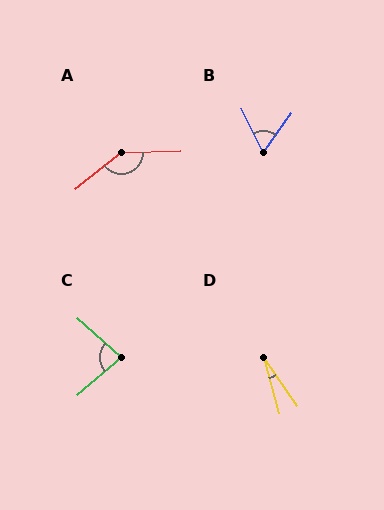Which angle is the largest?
A, at approximately 143 degrees.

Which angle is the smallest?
D, at approximately 19 degrees.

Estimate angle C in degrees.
Approximately 81 degrees.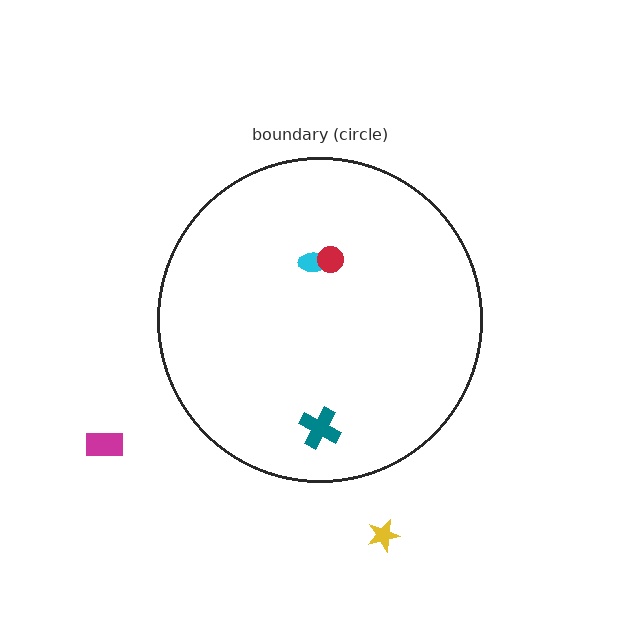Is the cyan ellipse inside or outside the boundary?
Inside.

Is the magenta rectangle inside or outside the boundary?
Outside.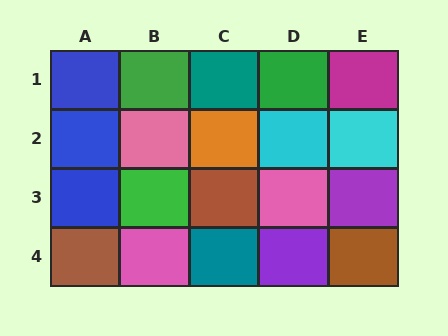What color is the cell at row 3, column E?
Purple.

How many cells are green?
3 cells are green.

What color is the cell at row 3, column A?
Blue.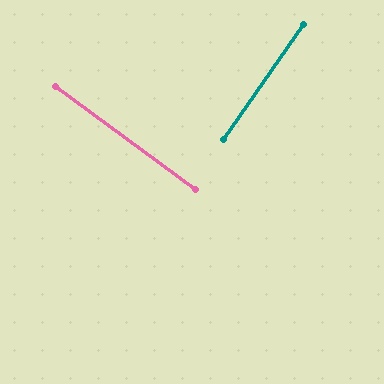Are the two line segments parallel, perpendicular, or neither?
Perpendicular — they meet at approximately 88°.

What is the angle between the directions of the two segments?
Approximately 88 degrees.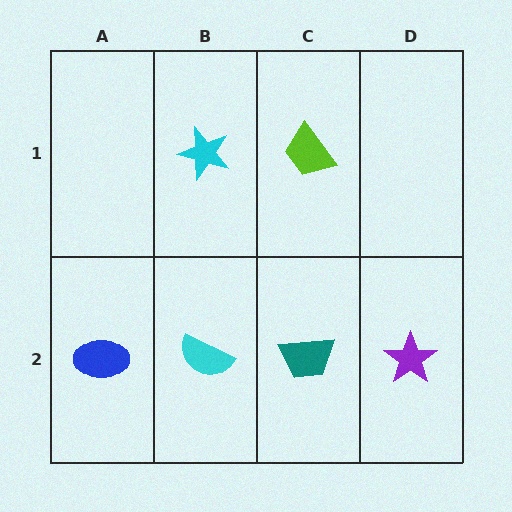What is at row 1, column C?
A lime trapezoid.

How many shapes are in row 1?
2 shapes.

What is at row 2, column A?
A blue ellipse.